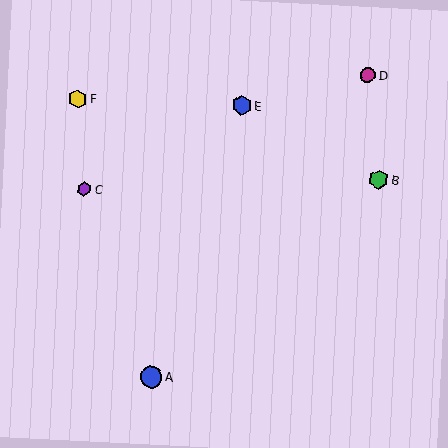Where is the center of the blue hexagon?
The center of the blue hexagon is at (242, 105).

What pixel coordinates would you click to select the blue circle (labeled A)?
Click at (151, 377) to select the blue circle A.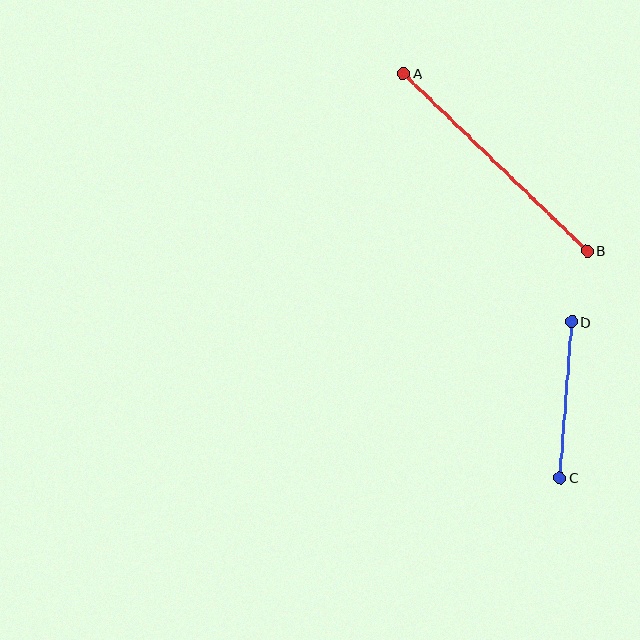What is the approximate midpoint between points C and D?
The midpoint is at approximately (566, 400) pixels.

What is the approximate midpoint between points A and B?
The midpoint is at approximately (495, 162) pixels.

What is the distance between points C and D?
The distance is approximately 157 pixels.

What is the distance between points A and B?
The distance is approximately 255 pixels.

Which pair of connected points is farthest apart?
Points A and B are farthest apart.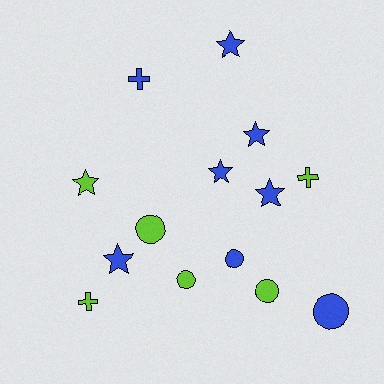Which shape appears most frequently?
Star, with 6 objects.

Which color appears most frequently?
Blue, with 8 objects.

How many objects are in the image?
There are 14 objects.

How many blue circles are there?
There are 2 blue circles.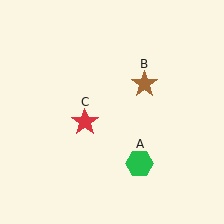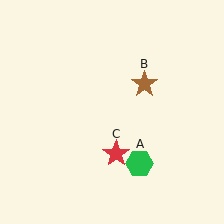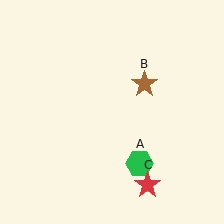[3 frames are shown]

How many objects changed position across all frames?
1 object changed position: red star (object C).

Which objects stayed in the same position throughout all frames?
Green hexagon (object A) and brown star (object B) remained stationary.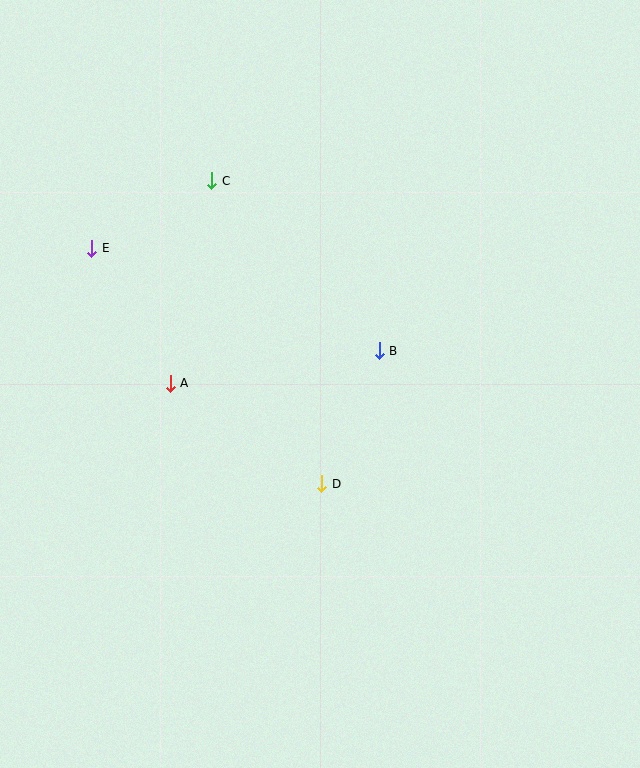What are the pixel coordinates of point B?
Point B is at (379, 351).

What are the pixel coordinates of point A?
Point A is at (170, 383).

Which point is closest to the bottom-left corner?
Point A is closest to the bottom-left corner.